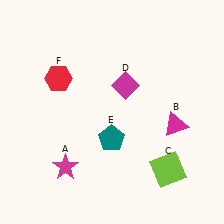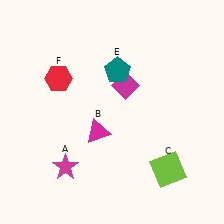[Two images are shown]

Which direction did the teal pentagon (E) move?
The teal pentagon (E) moved up.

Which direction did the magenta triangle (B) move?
The magenta triangle (B) moved left.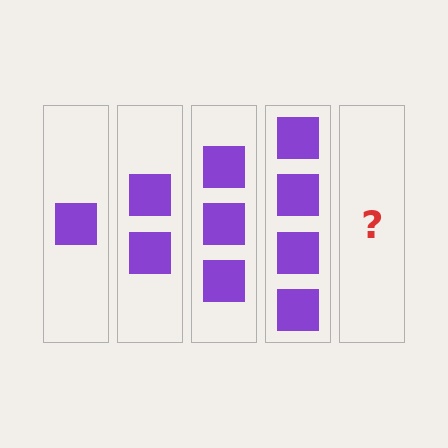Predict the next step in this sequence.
The next step is 5 squares.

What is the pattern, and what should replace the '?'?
The pattern is that each step adds one more square. The '?' should be 5 squares.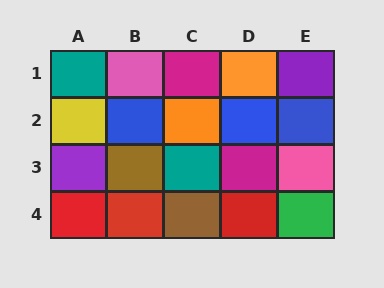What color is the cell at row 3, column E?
Pink.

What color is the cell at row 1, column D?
Orange.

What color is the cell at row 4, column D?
Red.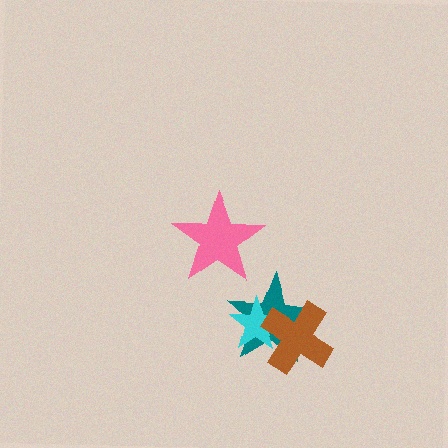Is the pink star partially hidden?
No, no other shape covers it.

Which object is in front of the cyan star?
The brown cross is in front of the cyan star.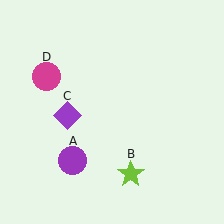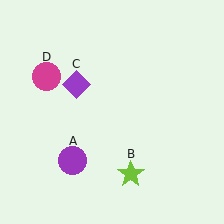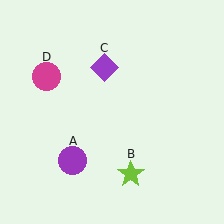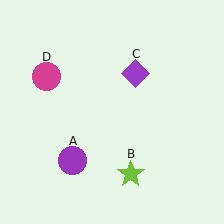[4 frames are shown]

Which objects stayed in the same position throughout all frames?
Purple circle (object A) and lime star (object B) and magenta circle (object D) remained stationary.